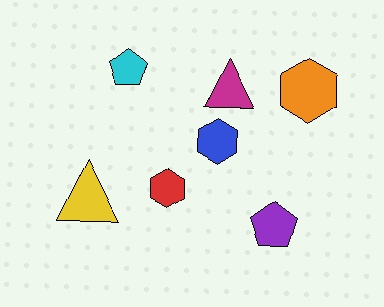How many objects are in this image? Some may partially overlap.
There are 7 objects.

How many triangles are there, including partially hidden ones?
There are 2 triangles.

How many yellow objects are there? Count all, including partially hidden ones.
There is 1 yellow object.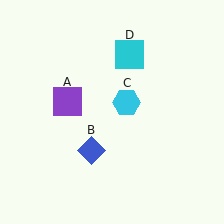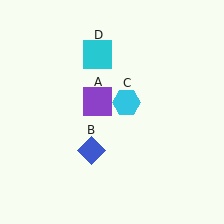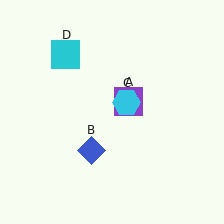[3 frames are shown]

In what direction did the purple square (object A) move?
The purple square (object A) moved right.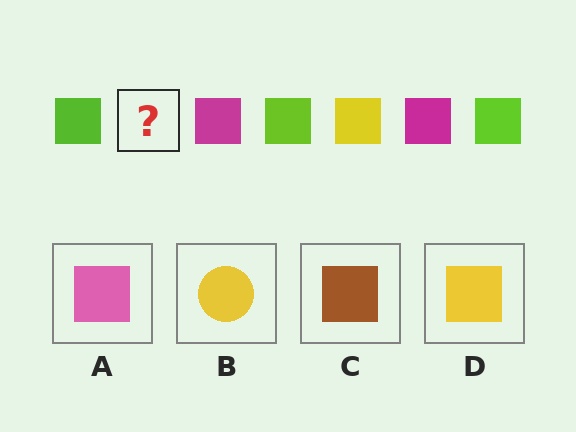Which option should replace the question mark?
Option D.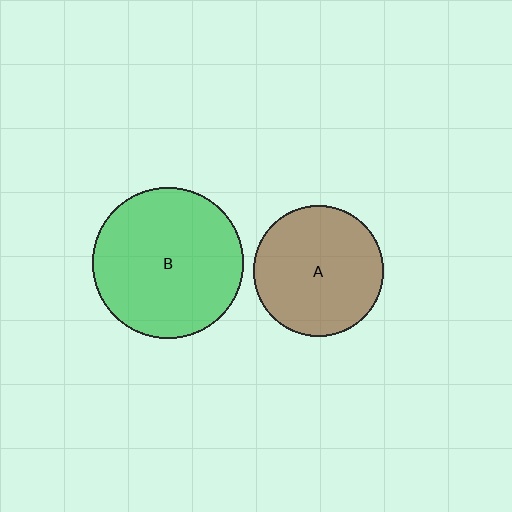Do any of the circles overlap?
No, none of the circles overlap.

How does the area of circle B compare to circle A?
Approximately 1.3 times.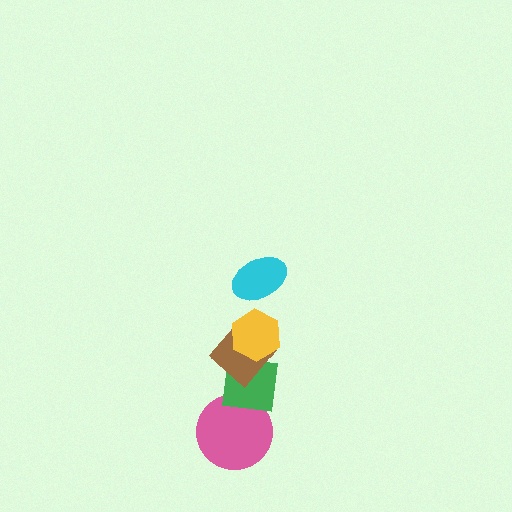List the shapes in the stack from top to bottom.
From top to bottom: the cyan ellipse, the yellow hexagon, the brown diamond, the green square, the pink circle.